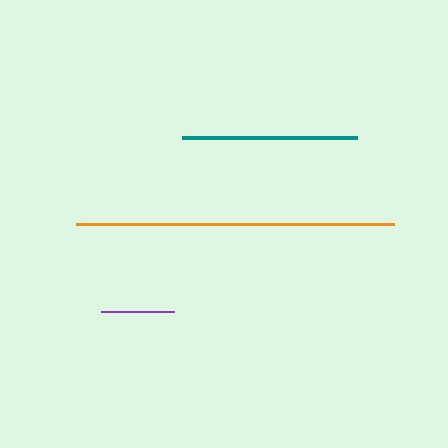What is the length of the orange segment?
The orange segment is approximately 318 pixels long.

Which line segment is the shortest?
The purple line is the shortest at approximately 73 pixels.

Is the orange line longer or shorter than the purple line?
The orange line is longer than the purple line.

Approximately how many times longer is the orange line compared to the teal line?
The orange line is approximately 1.8 times the length of the teal line.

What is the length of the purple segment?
The purple segment is approximately 73 pixels long.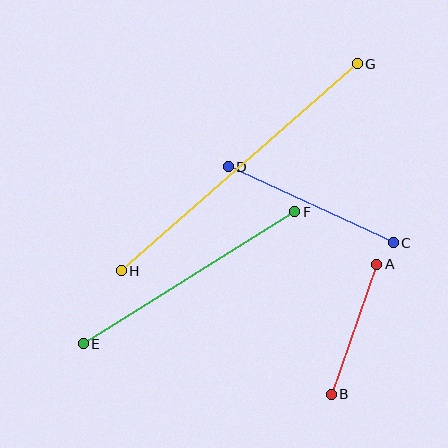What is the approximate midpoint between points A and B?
The midpoint is at approximately (354, 329) pixels.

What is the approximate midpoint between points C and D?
The midpoint is at approximately (311, 205) pixels.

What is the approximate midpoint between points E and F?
The midpoint is at approximately (189, 278) pixels.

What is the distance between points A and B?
The distance is approximately 138 pixels.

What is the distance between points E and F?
The distance is approximately 249 pixels.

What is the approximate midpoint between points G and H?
The midpoint is at approximately (239, 167) pixels.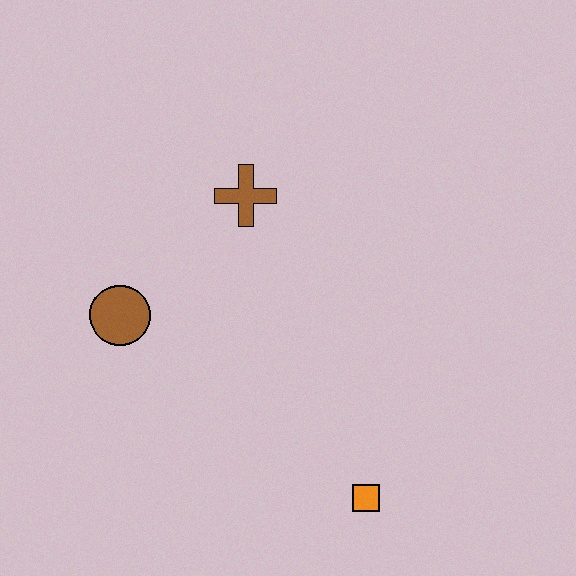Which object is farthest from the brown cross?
The orange square is farthest from the brown cross.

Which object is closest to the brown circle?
The brown cross is closest to the brown circle.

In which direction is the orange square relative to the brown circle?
The orange square is to the right of the brown circle.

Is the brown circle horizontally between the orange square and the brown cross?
No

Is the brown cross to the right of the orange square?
No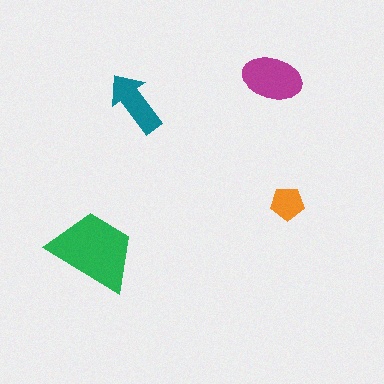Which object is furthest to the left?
The green trapezoid is leftmost.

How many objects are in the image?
There are 4 objects in the image.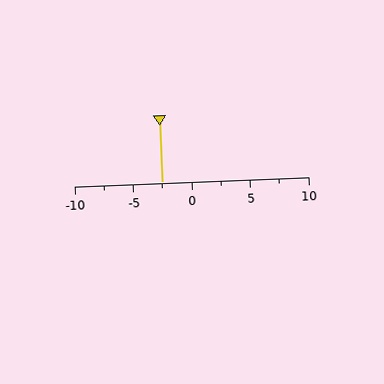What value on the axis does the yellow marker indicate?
The marker indicates approximately -2.5.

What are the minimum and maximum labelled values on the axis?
The axis runs from -10 to 10.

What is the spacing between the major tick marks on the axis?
The major ticks are spaced 5 apart.